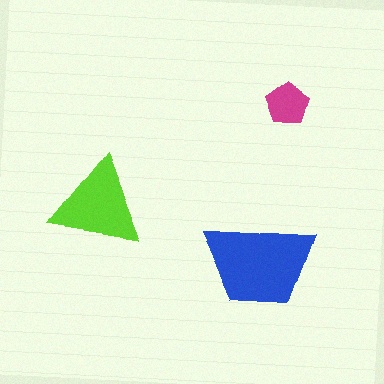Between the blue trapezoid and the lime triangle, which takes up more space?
The blue trapezoid.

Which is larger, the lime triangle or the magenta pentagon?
The lime triangle.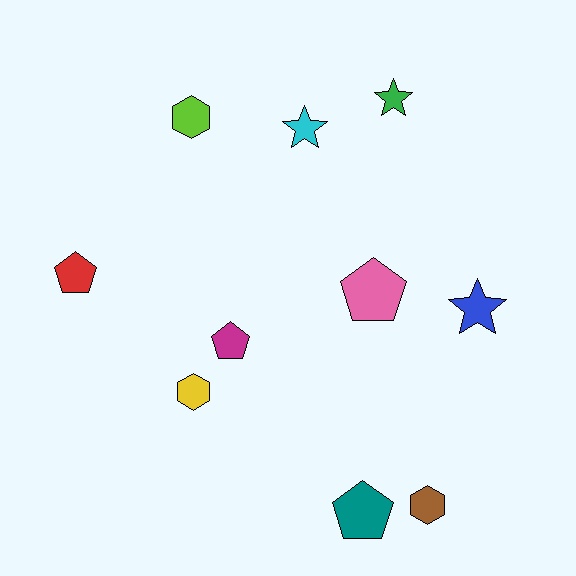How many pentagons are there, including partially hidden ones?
There are 4 pentagons.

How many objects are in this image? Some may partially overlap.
There are 10 objects.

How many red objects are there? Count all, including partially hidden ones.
There is 1 red object.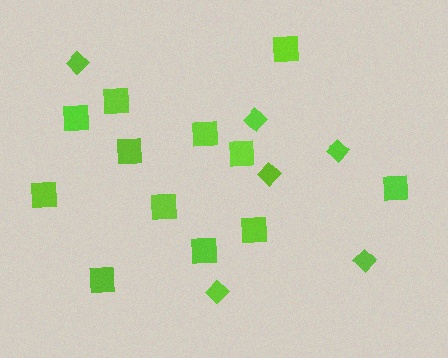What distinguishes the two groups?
There are 2 groups: one group of squares (12) and one group of diamonds (6).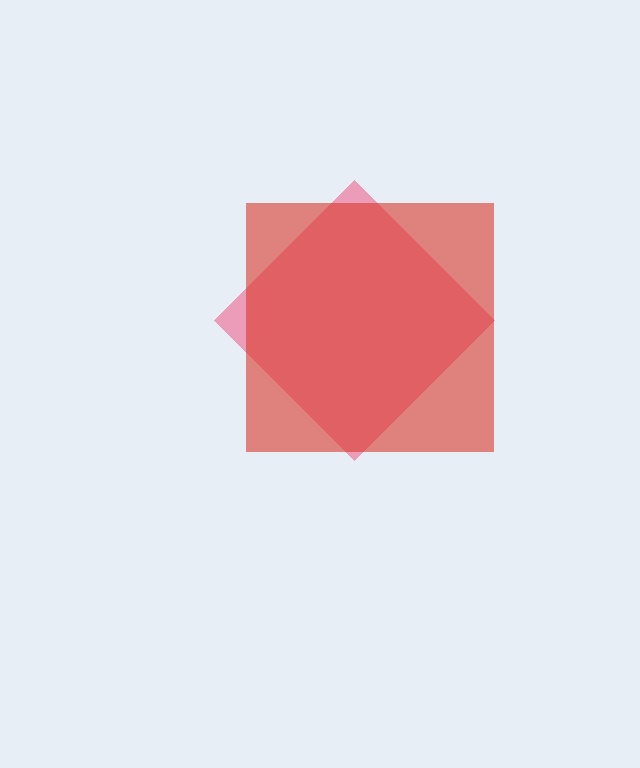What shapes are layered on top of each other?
The layered shapes are: a pink diamond, a red square.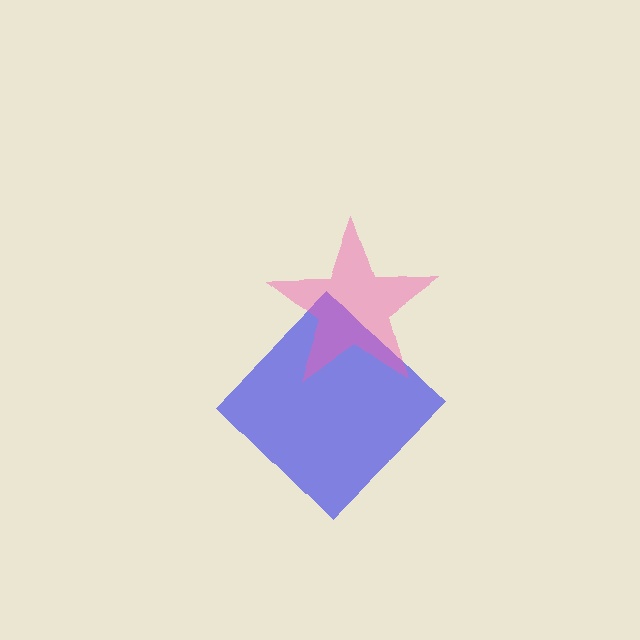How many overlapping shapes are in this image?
There are 2 overlapping shapes in the image.